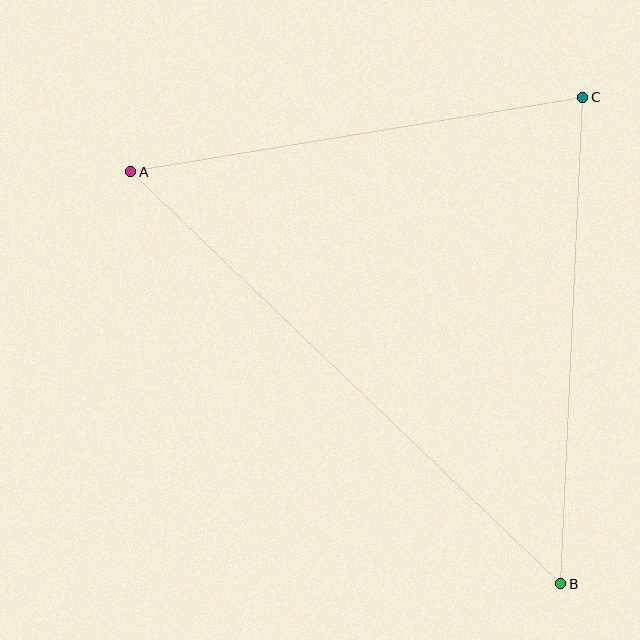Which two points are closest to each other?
Points A and C are closest to each other.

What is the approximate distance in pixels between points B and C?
The distance between B and C is approximately 487 pixels.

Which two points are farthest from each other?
Points A and B are farthest from each other.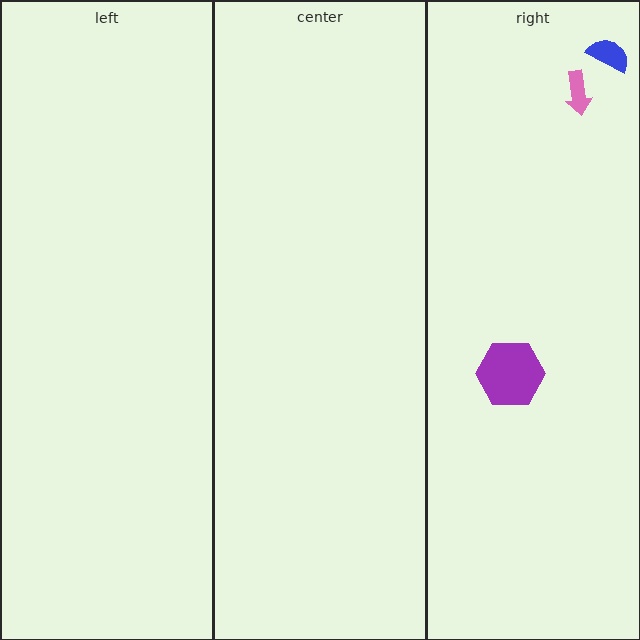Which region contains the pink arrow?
The right region.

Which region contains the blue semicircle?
The right region.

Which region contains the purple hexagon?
The right region.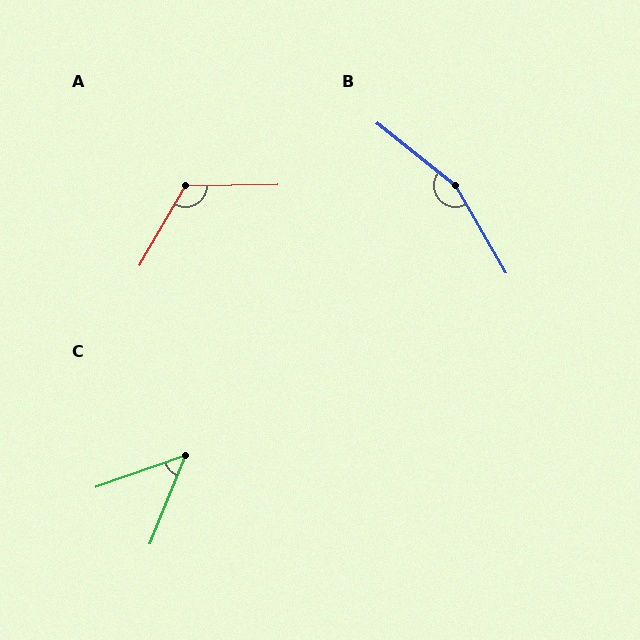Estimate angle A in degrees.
Approximately 121 degrees.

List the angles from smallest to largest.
C (48°), A (121°), B (158°).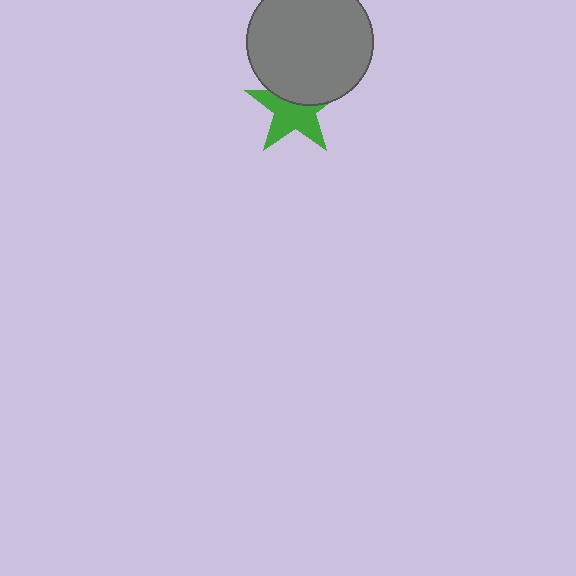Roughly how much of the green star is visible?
About half of it is visible (roughly 61%).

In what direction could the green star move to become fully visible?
The green star could move down. That would shift it out from behind the gray circle entirely.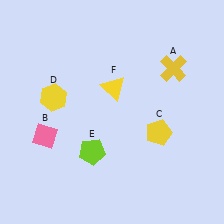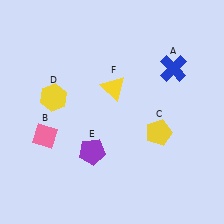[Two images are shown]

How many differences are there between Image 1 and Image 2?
There are 2 differences between the two images.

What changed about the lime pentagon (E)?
In Image 1, E is lime. In Image 2, it changed to purple.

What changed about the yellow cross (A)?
In Image 1, A is yellow. In Image 2, it changed to blue.